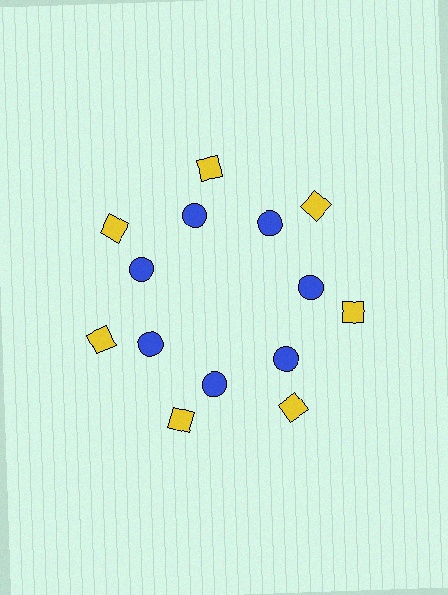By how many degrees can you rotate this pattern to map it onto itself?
The pattern maps onto itself every 51 degrees of rotation.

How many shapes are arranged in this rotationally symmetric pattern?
There are 14 shapes, arranged in 7 groups of 2.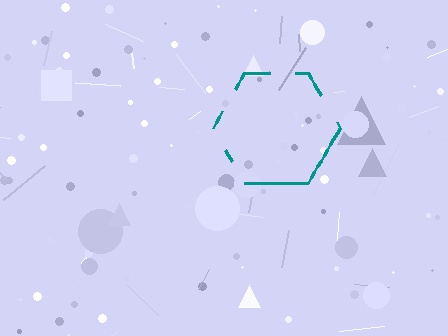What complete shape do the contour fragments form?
The contour fragments form a hexagon.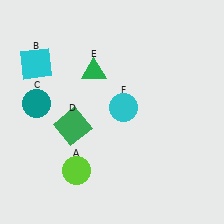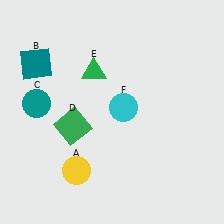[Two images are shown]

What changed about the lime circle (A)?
In Image 1, A is lime. In Image 2, it changed to yellow.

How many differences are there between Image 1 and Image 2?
There are 2 differences between the two images.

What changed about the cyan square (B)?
In Image 1, B is cyan. In Image 2, it changed to teal.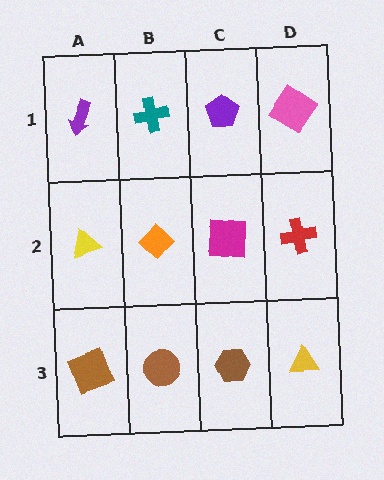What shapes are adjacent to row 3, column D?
A red cross (row 2, column D), a brown hexagon (row 3, column C).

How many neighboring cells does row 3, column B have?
3.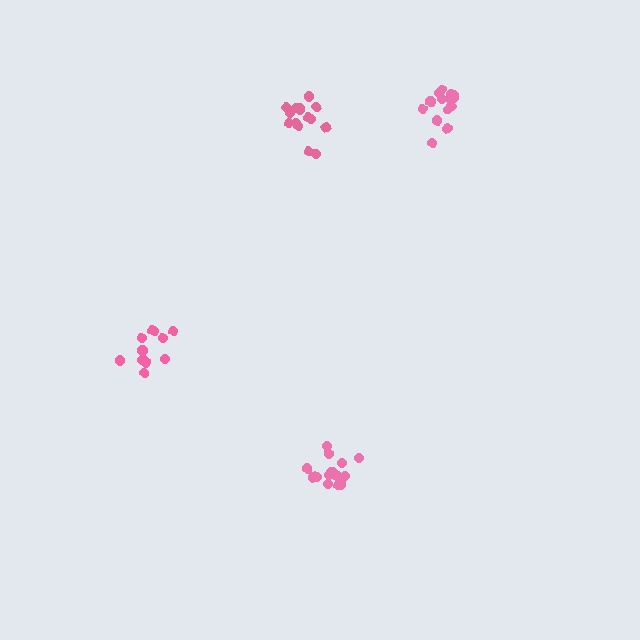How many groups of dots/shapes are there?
There are 4 groups.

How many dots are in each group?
Group 1: 12 dots, Group 2: 16 dots, Group 3: 14 dots, Group 4: 16 dots (58 total).